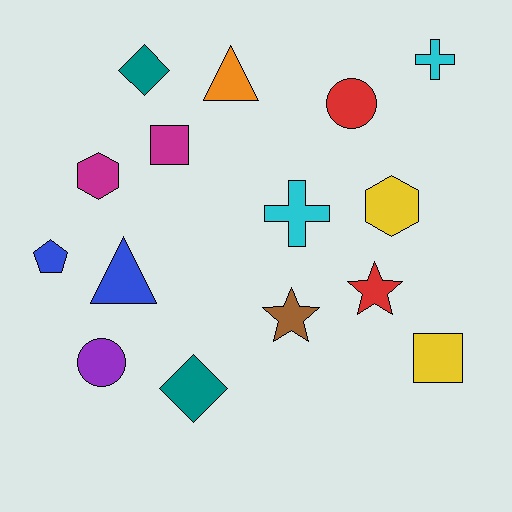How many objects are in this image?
There are 15 objects.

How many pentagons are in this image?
There is 1 pentagon.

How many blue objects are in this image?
There are 2 blue objects.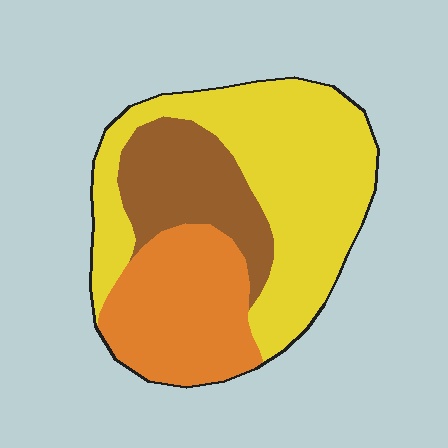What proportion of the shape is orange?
Orange covers roughly 30% of the shape.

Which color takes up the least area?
Brown, at roughly 20%.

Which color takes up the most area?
Yellow, at roughly 50%.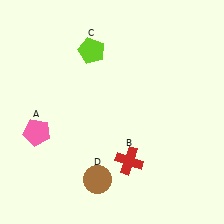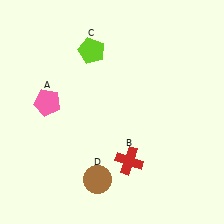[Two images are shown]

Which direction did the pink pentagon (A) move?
The pink pentagon (A) moved up.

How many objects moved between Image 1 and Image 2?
1 object moved between the two images.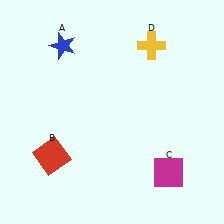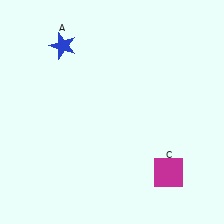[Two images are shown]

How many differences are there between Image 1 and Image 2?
There are 2 differences between the two images.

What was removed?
The red square (B), the yellow cross (D) were removed in Image 2.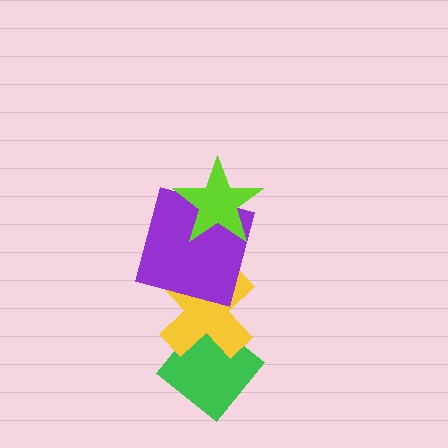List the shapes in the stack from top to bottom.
From top to bottom: the lime star, the purple square, the yellow cross, the green diamond.